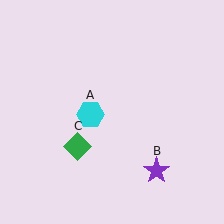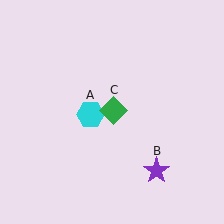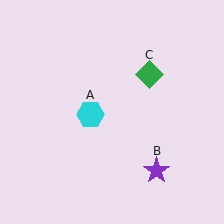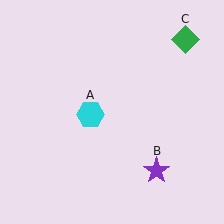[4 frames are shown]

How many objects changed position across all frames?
1 object changed position: green diamond (object C).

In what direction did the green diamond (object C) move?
The green diamond (object C) moved up and to the right.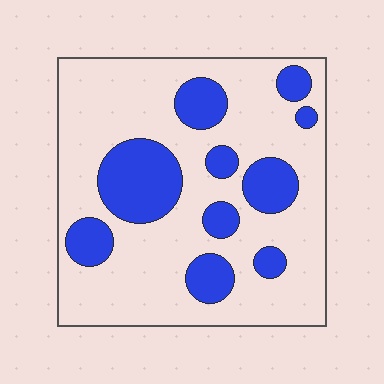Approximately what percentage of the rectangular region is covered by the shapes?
Approximately 25%.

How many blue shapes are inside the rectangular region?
10.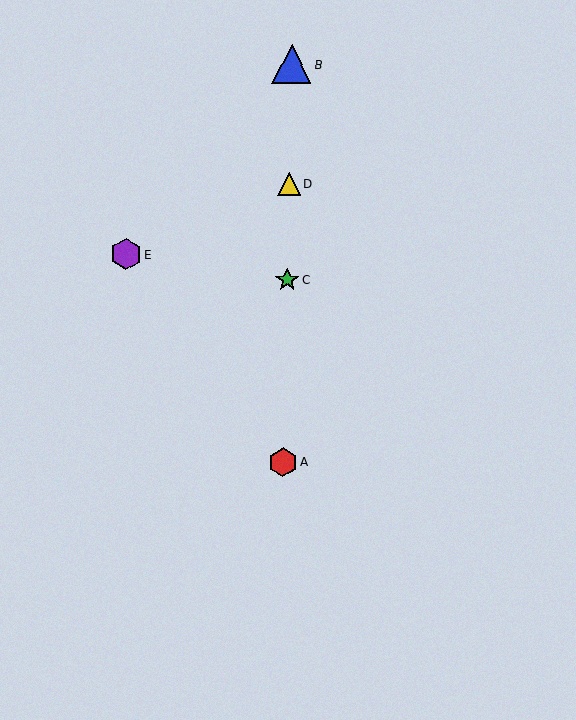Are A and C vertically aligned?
Yes, both are at x≈283.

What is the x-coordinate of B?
Object B is at x≈292.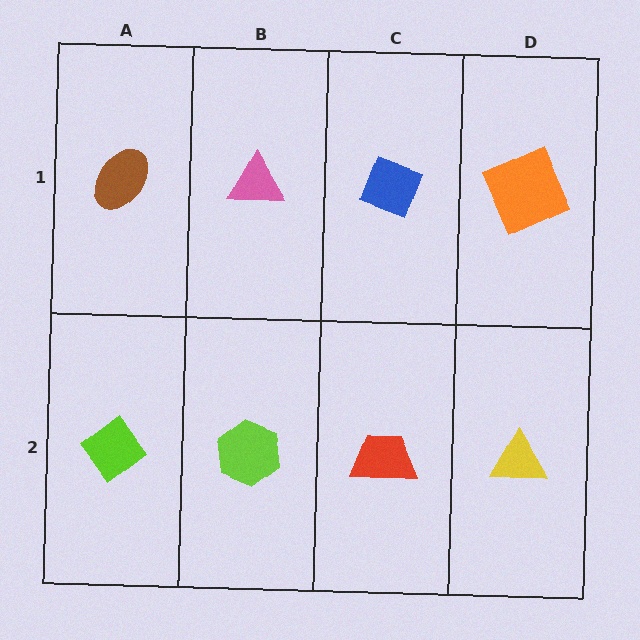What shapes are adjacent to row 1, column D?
A yellow triangle (row 2, column D), a blue diamond (row 1, column C).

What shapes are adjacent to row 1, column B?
A lime hexagon (row 2, column B), a brown ellipse (row 1, column A), a blue diamond (row 1, column C).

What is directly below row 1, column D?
A yellow triangle.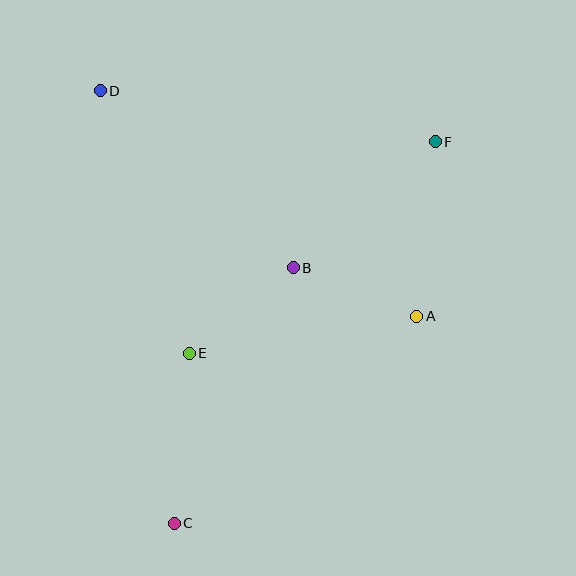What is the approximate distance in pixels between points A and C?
The distance between A and C is approximately 319 pixels.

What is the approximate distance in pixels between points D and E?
The distance between D and E is approximately 277 pixels.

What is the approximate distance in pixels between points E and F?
The distance between E and F is approximately 324 pixels.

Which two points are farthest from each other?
Points C and F are farthest from each other.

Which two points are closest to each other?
Points A and B are closest to each other.